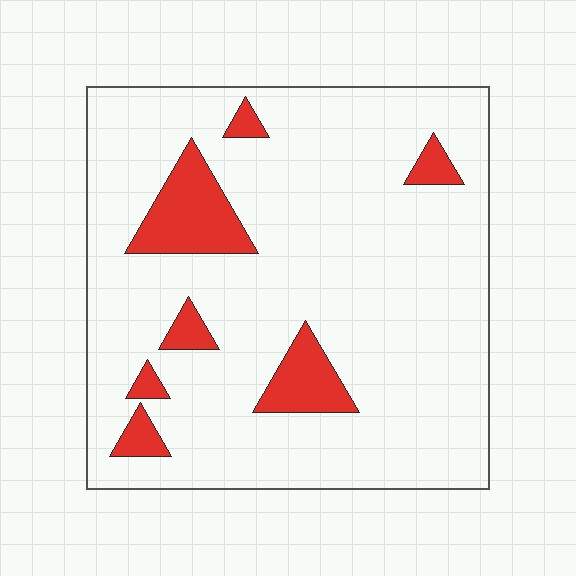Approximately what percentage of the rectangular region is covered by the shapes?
Approximately 10%.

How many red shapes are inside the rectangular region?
7.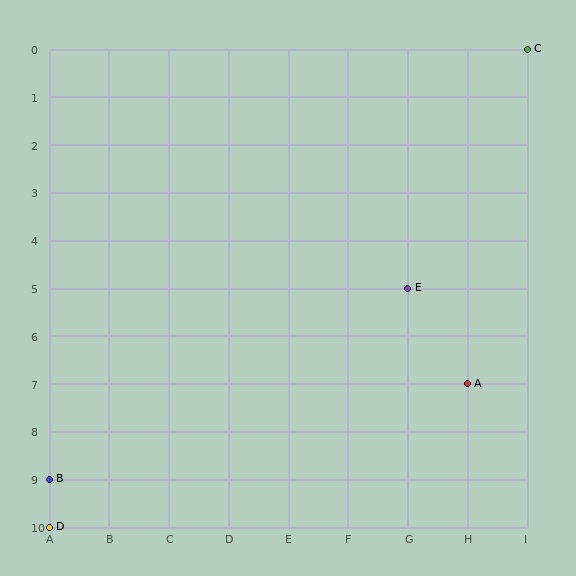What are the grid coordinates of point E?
Point E is at grid coordinates (G, 5).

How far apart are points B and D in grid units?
Points B and D are 1 row apart.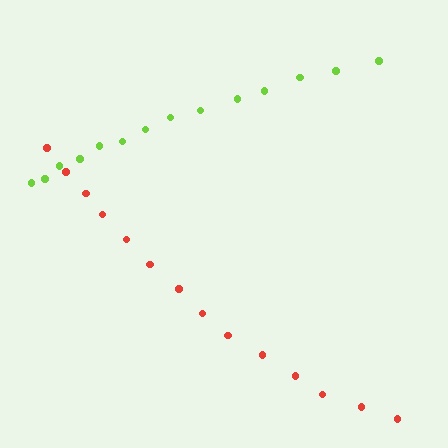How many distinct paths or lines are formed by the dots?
There are 2 distinct paths.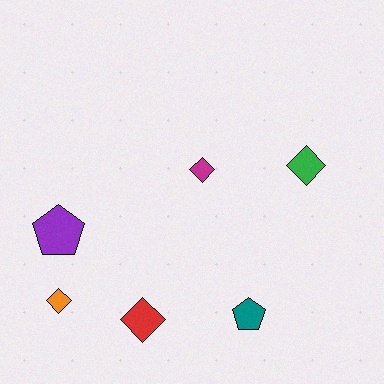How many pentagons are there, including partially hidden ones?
There are 2 pentagons.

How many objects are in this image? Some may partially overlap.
There are 6 objects.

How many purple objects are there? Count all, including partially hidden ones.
There is 1 purple object.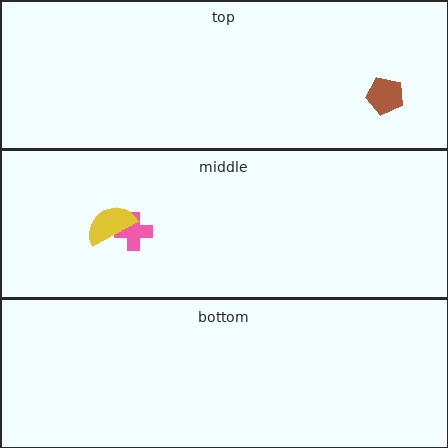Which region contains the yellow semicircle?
The middle region.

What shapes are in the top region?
The brown pentagon.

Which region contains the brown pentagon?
The top region.